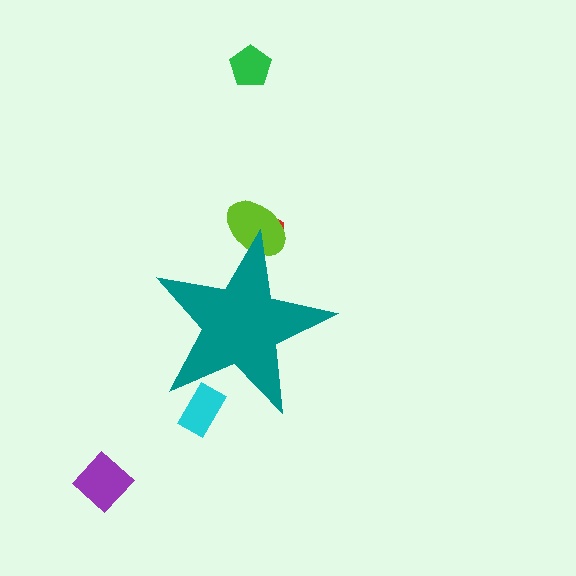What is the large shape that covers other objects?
A teal star.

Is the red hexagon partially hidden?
Yes, the red hexagon is partially hidden behind the teal star.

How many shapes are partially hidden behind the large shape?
3 shapes are partially hidden.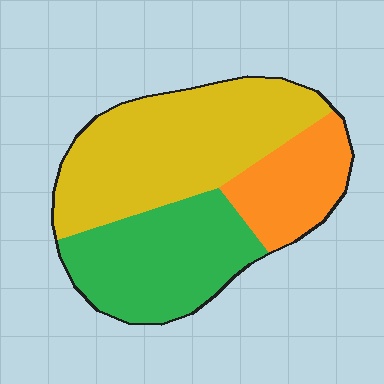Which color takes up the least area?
Orange, at roughly 20%.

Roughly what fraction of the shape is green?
Green takes up between a third and a half of the shape.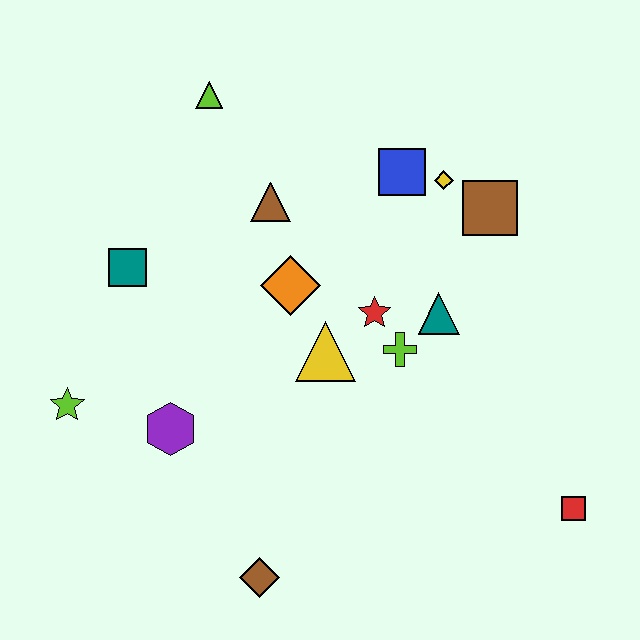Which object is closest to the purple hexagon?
The lime star is closest to the purple hexagon.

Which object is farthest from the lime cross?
The lime star is farthest from the lime cross.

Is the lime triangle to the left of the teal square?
No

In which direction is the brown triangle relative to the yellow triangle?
The brown triangle is above the yellow triangle.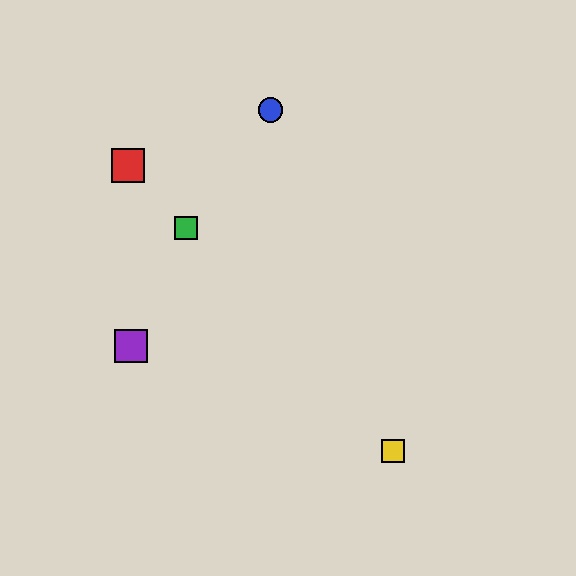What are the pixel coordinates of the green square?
The green square is at (186, 228).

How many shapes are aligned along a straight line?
3 shapes (the red square, the green square, the yellow square) are aligned along a straight line.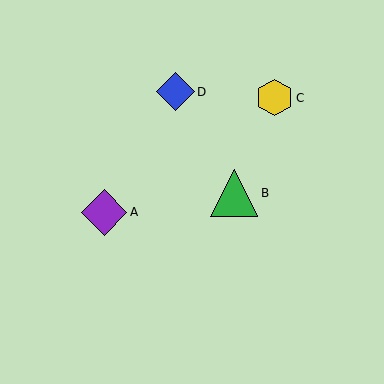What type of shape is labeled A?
Shape A is a purple diamond.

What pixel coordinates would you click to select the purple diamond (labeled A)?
Click at (104, 212) to select the purple diamond A.